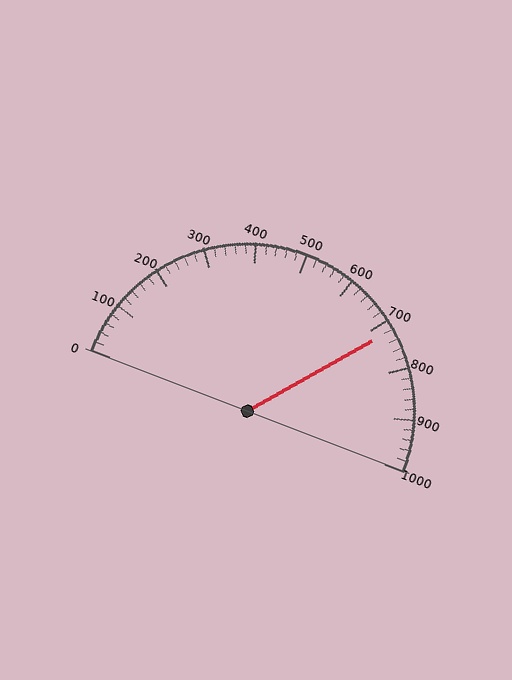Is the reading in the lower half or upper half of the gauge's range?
The reading is in the upper half of the range (0 to 1000).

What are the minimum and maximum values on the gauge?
The gauge ranges from 0 to 1000.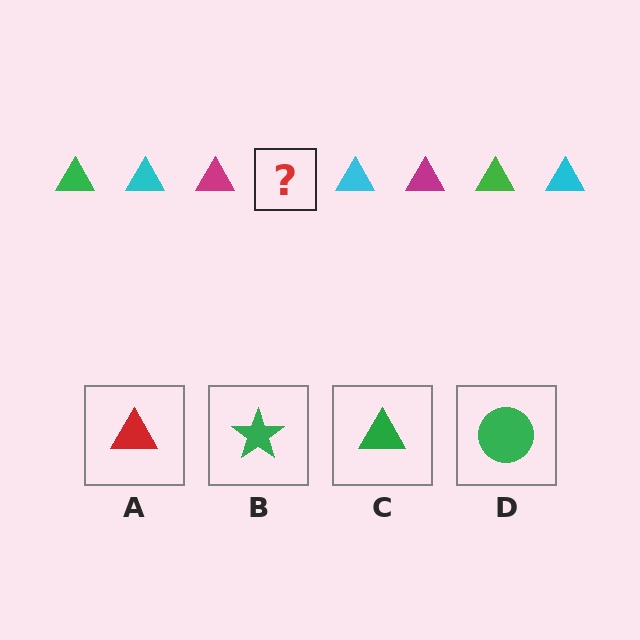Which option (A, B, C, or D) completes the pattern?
C.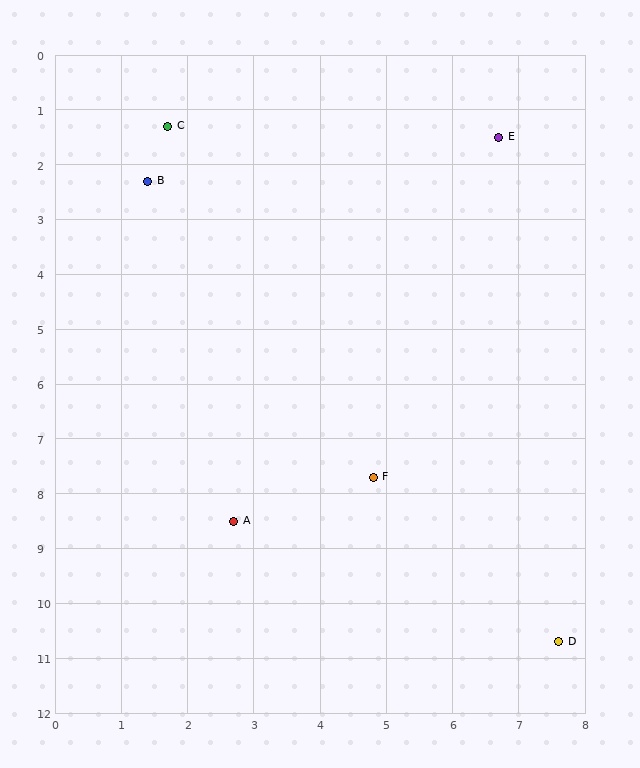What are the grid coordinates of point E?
Point E is at approximately (6.7, 1.5).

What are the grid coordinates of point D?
Point D is at approximately (7.6, 10.7).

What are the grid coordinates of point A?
Point A is at approximately (2.7, 8.5).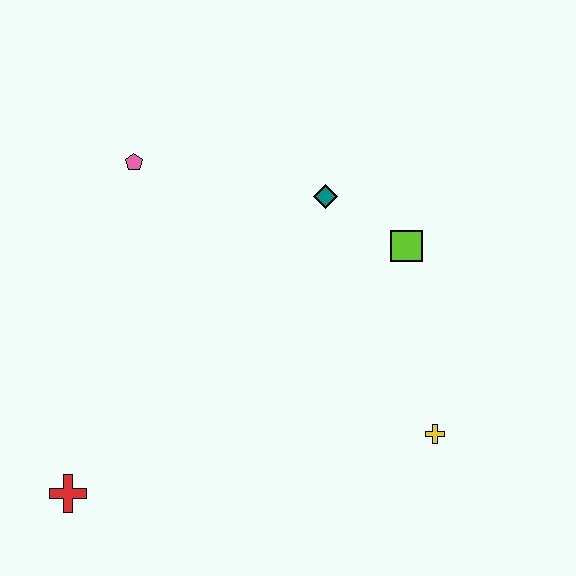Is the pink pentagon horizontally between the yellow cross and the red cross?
Yes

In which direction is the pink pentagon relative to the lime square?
The pink pentagon is to the left of the lime square.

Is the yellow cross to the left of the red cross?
No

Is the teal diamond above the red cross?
Yes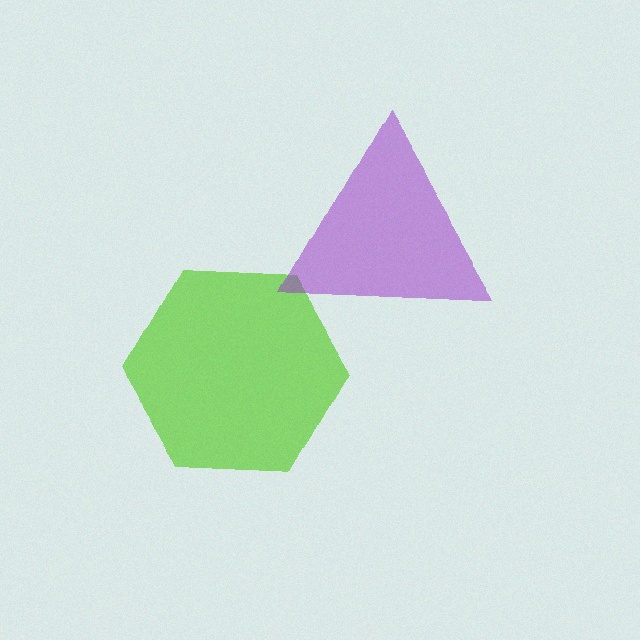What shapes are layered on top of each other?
The layered shapes are: a lime hexagon, a purple triangle.